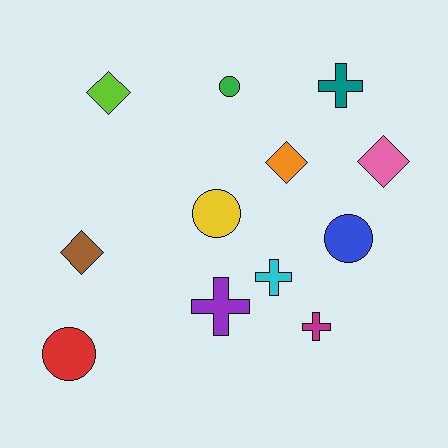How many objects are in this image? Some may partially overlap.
There are 12 objects.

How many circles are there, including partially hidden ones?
There are 4 circles.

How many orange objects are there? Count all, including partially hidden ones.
There is 1 orange object.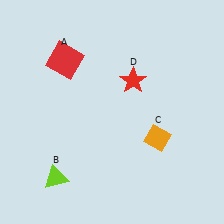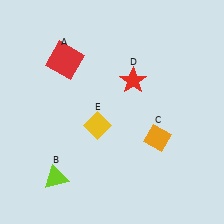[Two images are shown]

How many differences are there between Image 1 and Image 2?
There is 1 difference between the two images.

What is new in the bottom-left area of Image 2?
A yellow diamond (E) was added in the bottom-left area of Image 2.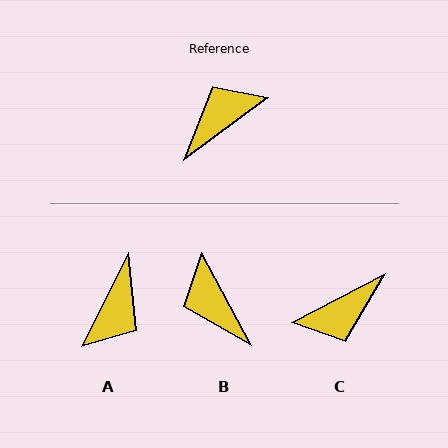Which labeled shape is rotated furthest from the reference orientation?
C, about 171 degrees away.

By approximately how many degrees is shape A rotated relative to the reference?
Approximately 153 degrees clockwise.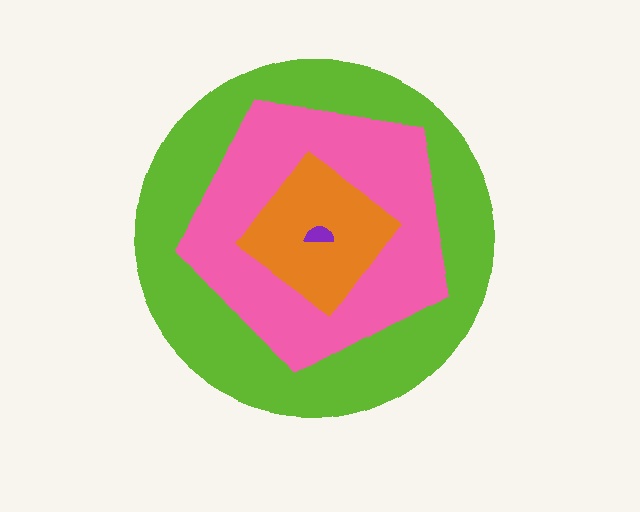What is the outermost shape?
The lime circle.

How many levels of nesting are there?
4.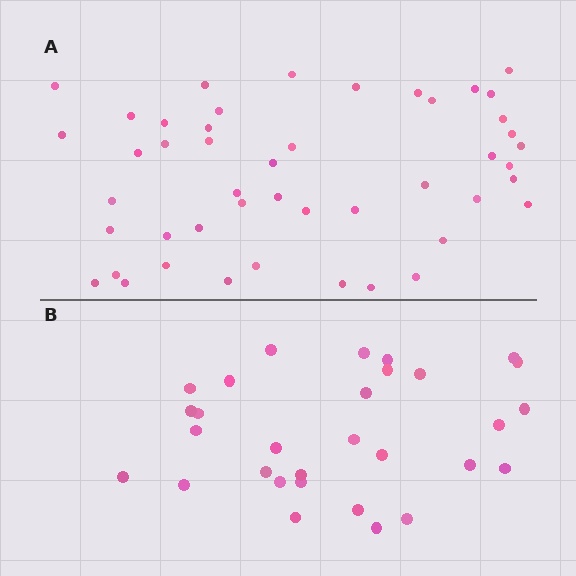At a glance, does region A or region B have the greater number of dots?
Region A (the top region) has more dots.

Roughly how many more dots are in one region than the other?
Region A has approximately 15 more dots than region B.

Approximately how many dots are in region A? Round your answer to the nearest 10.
About 50 dots. (The exact count is 47, which rounds to 50.)